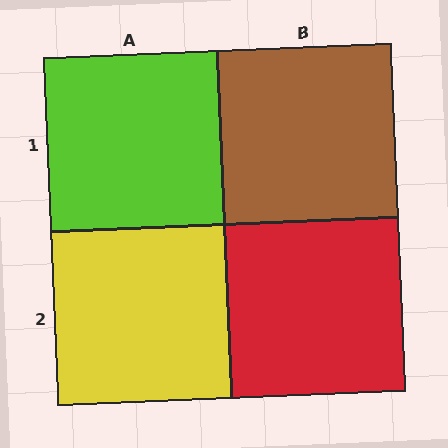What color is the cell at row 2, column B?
Red.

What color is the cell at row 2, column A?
Yellow.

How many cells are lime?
1 cell is lime.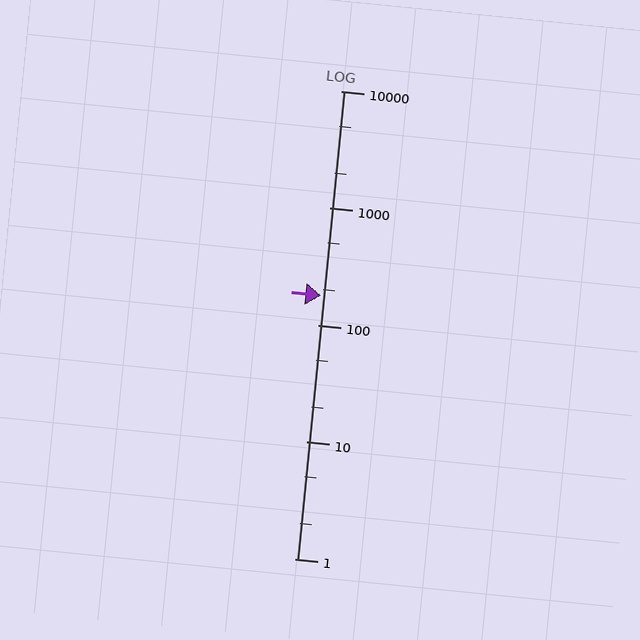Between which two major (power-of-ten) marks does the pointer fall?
The pointer is between 100 and 1000.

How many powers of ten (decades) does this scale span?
The scale spans 4 decades, from 1 to 10000.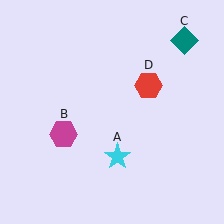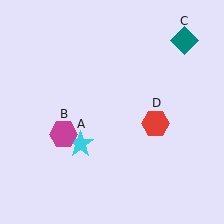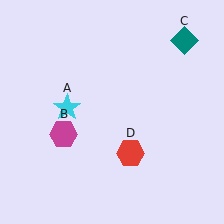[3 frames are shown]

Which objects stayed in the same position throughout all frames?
Magenta hexagon (object B) and teal diamond (object C) remained stationary.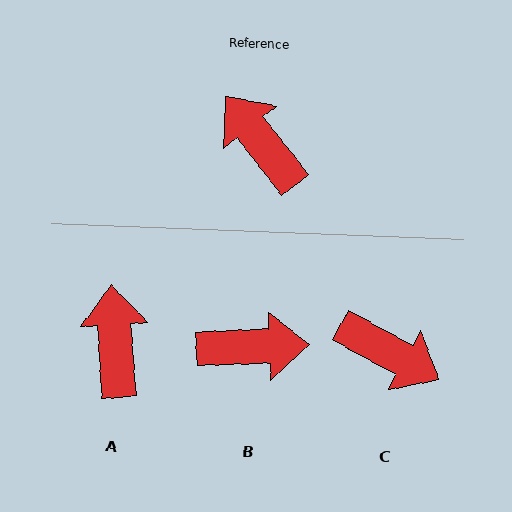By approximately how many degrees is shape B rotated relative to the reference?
Approximately 126 degrees clockwise.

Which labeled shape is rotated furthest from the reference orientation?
C, about 158 degrees away.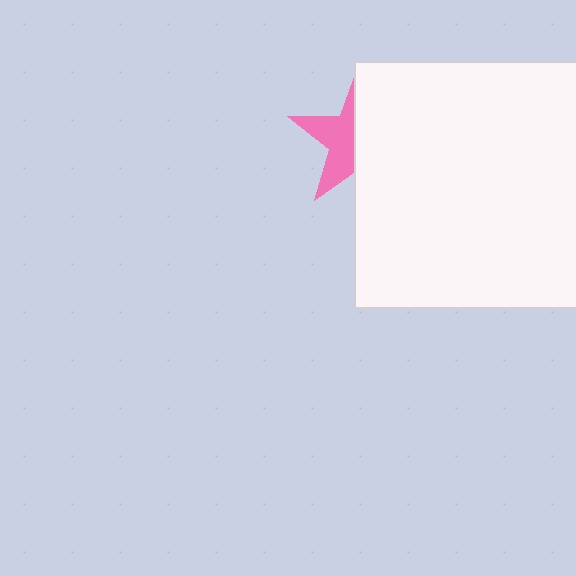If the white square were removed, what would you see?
You would see the complete pink star.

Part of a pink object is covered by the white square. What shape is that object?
It is a star.